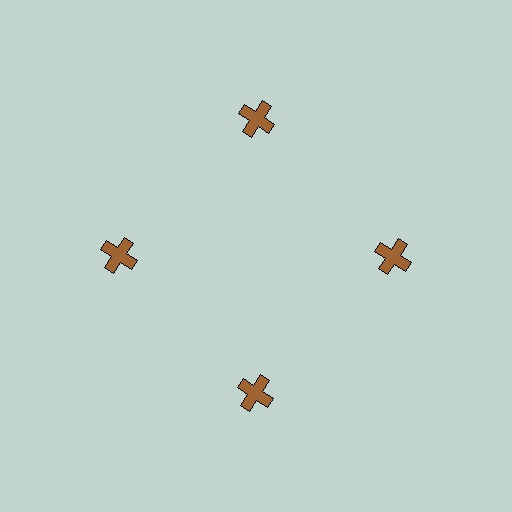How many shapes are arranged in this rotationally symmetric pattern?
There are 4 shapes, arranged in 4 groups of 1.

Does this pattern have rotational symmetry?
Yes, this pattern has 4-fold rotational symmetry. It looks the same after rotating 90 degrees around the center.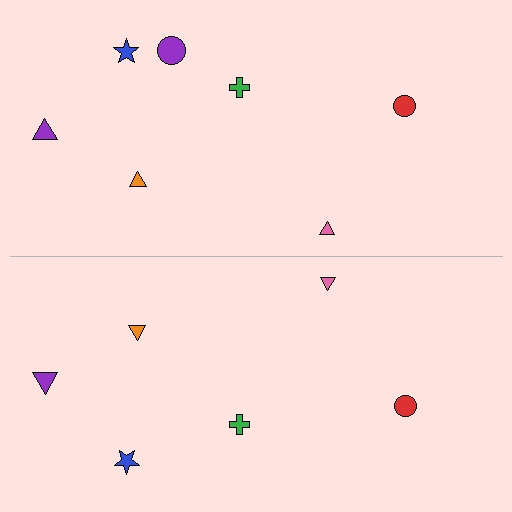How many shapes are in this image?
There are 13 shapes in this image.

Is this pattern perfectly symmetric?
No, the pattern is not perfectly symmetric. A purple circle is missing from the bottom side.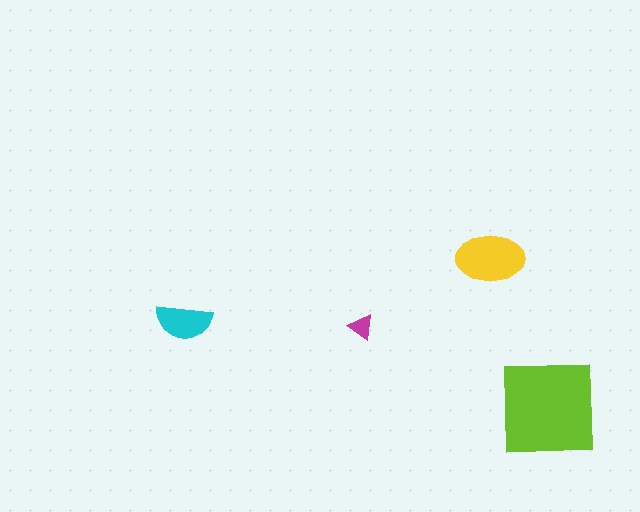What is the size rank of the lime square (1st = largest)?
1st.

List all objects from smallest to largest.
The magenta triangle, the cyan semicircle, the yellow ellipse, the lime square.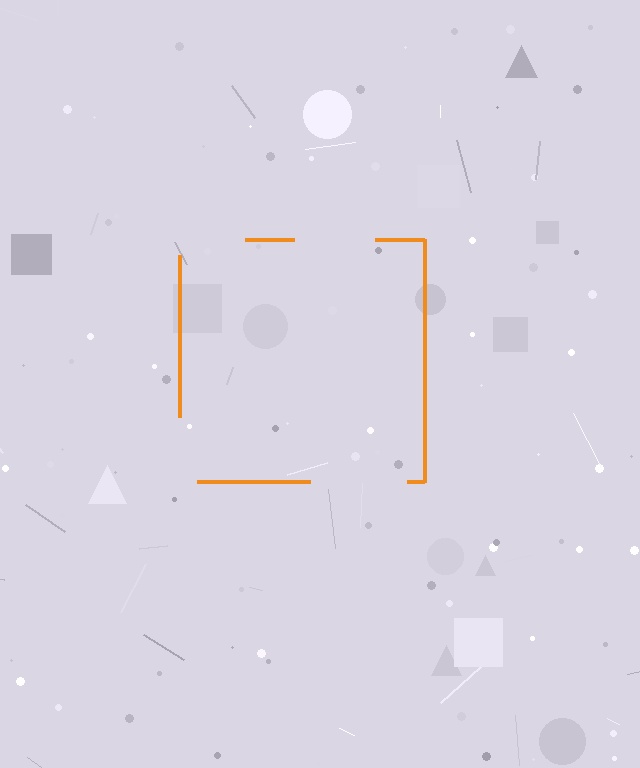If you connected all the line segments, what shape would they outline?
They would outline a square.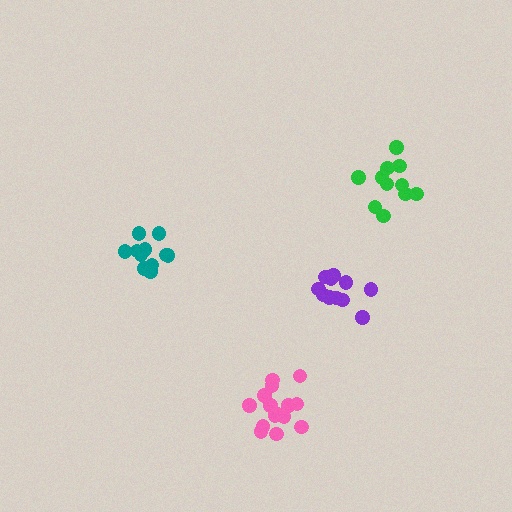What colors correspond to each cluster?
The clusters are colored: pink, purple, teal, green.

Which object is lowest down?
The pink cluster is bottommost.